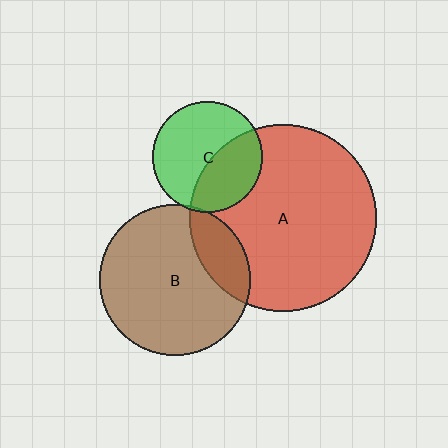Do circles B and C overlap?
Yes.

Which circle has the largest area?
Circle A (red).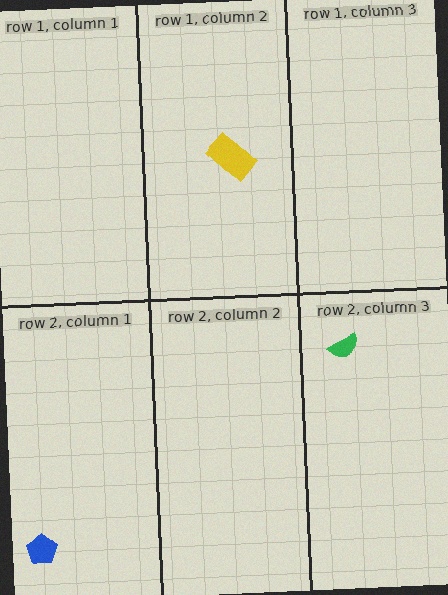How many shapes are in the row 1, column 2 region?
1.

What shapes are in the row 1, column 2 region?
The yellow rectangle.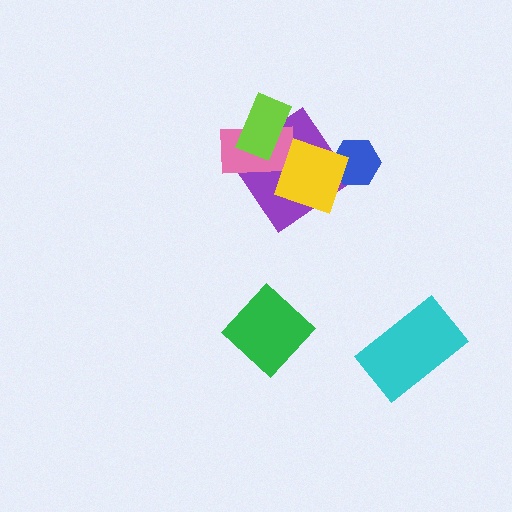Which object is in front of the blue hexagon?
The yellow diamond is in front of the blue hexagon.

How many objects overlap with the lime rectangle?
2 objects overlap with the lime rectangle.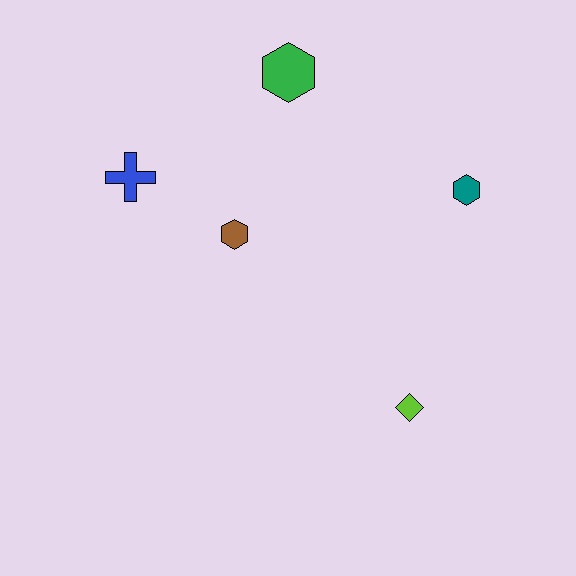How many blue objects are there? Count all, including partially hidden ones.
There is 1 blue object.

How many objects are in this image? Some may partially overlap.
There are 5 objects.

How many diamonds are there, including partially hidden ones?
There is 1 diamond.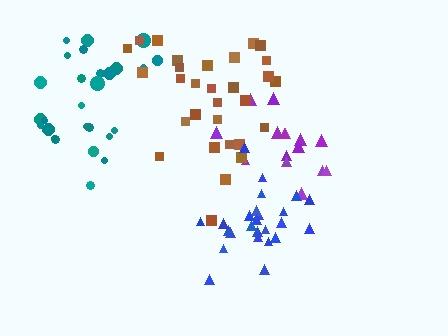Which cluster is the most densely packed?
Blue.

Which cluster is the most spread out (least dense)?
Brown.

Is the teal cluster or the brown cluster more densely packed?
Teal.